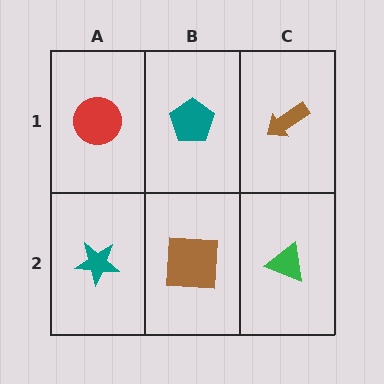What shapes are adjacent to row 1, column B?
A brown square (row 2, column B), a red circle (row 1, column A), a brown arrow (row 1, column C).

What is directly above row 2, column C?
A brown arrow.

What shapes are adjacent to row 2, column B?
A teal pentagon (row 1, column B), a teal star (row 2, column A), a green triangle (row 2, column C).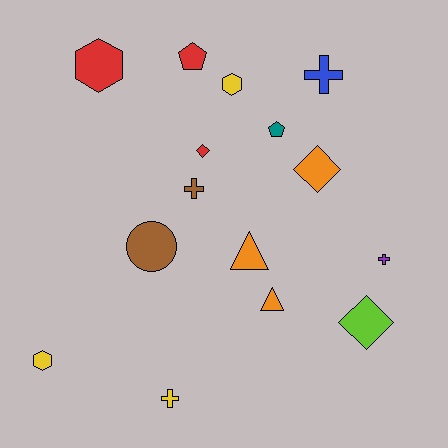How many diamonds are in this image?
There are 3 diamonds.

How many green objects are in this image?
There are no green objects.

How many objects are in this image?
There are 15 objects.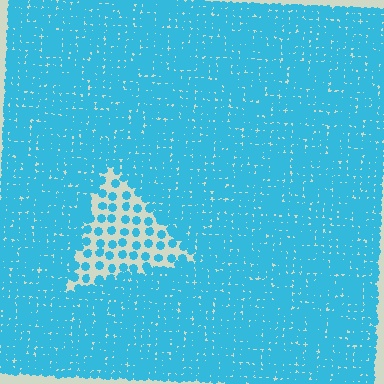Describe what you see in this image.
The image contains small cyan elements arranged at two different densities. A triangle-shaped region is visible where the elements are less densely packed than the surrounding area.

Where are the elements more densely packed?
The elements are more densely packed outside the triangle boundary.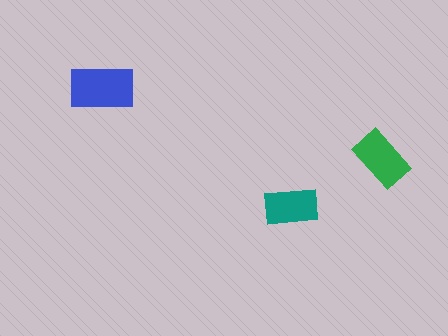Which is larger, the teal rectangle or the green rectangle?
The green one.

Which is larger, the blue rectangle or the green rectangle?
The blue one.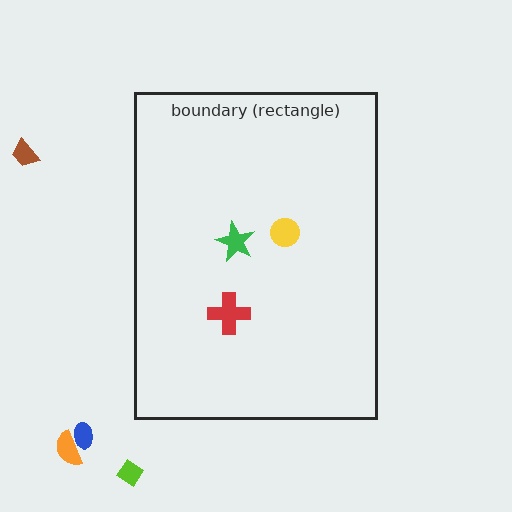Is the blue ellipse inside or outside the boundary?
Outside.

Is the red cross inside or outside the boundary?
Inside.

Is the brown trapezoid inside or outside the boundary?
Outside.